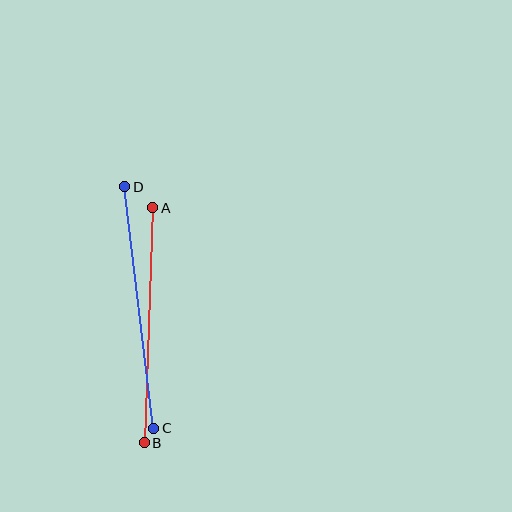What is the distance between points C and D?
The distance is approximately 243 pixels.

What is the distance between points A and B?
The distance is approximately 235 pixels.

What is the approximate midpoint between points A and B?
The midpoint is at approximately (149, 325) pixels.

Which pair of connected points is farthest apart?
Points C and D are farthest apart.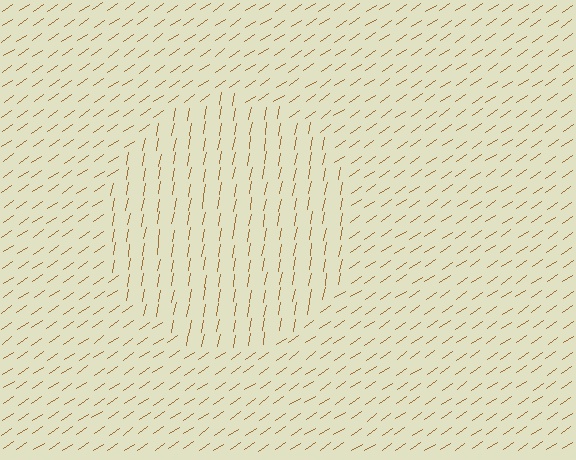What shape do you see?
I see a circle.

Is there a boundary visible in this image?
Yes, there is a texture boundary formed by a change in line orientation.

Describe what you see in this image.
The image is filled with small brown line segments. A circle region in the image has lines oriented differently from the surrounding lines, creating a visible texture boundary.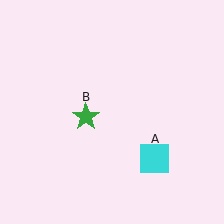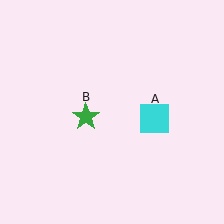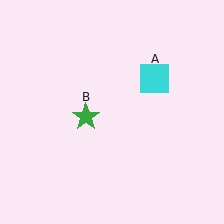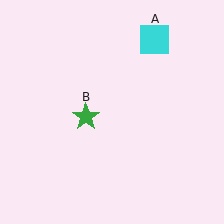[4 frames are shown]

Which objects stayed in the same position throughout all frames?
Green star (object B) remained stationary.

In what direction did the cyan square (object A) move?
The cyan square (object A) moved up.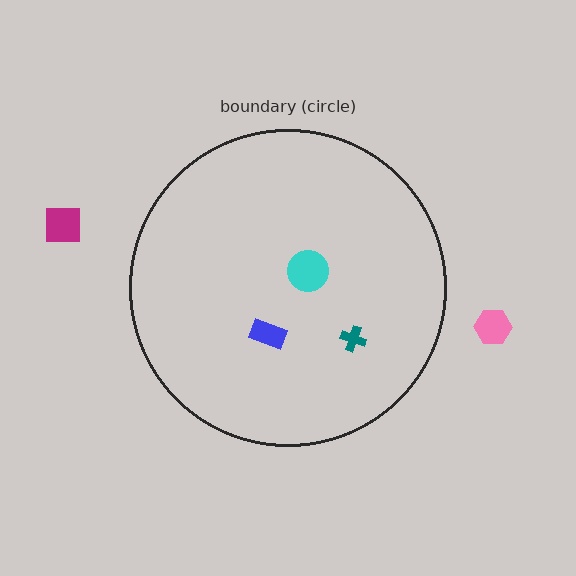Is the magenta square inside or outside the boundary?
Outside.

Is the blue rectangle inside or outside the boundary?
Inside.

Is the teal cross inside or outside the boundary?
Inside.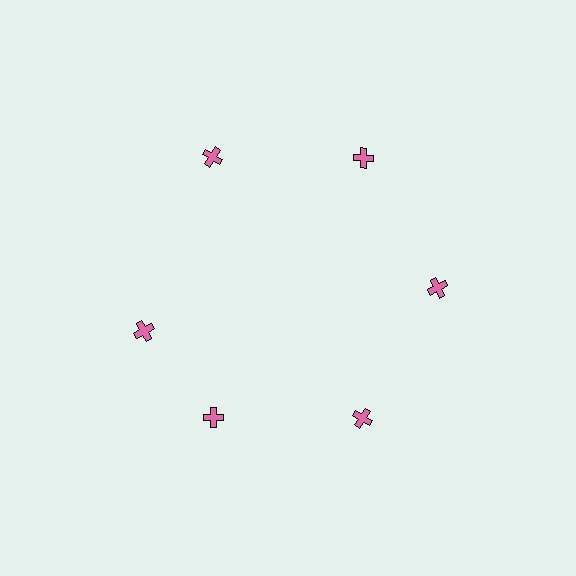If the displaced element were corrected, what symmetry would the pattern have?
It would have 6-fold rotational symmetry — the pattern would map onto itself every 60 degrees.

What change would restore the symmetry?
The symmetry would be restored by rotating it back into even spacing with its neighbors so that all 6 crosses sit at equal angles and equal distance from the center.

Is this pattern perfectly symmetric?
No. The 6 pink crosses are arranged in a ring, but one element near the 9 o'clock position is rotated out of alignment along the ring, breaking the 6-fold rotational symmetry.